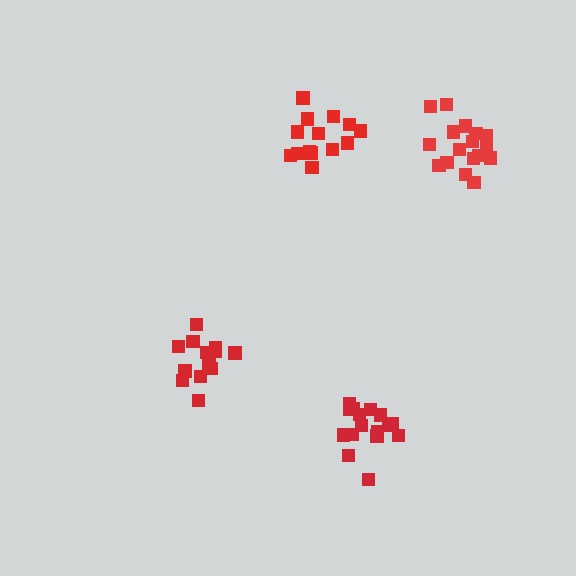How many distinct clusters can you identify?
There are 4 distinct clusters.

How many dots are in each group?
Group 1: 16 dots, Group 2: 13 dots, Group 3: 17 dots, Group 4: 15 dots (61 total).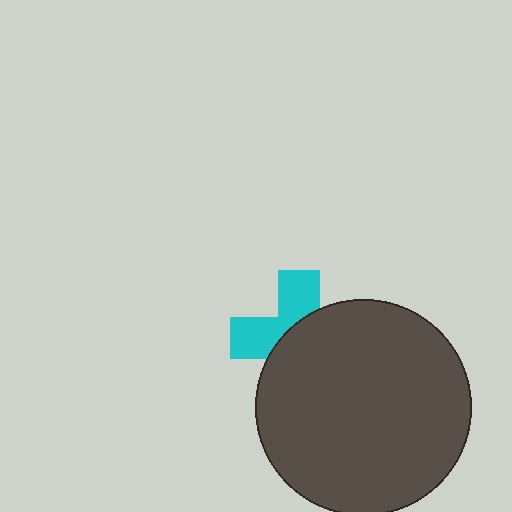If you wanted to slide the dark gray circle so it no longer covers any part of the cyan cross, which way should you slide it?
Slide it toward the lower-right — that is the most direct way to separate the two shapes.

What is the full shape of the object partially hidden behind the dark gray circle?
The partially hidden object is a cyan cross.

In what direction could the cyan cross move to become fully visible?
The cyan cross could move toward the upper-left. That would shift it out from behind the dark gray circle entirely.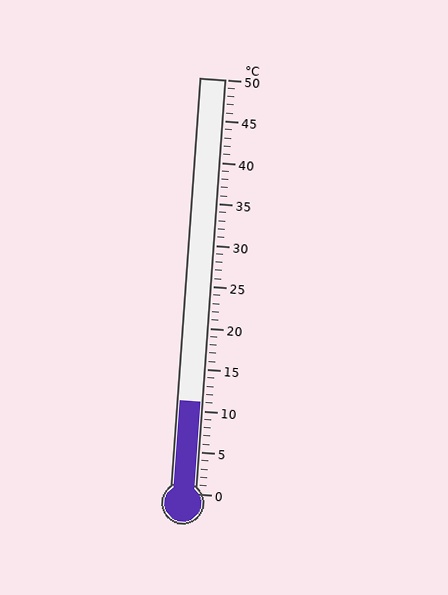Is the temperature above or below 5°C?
The temperature is above 5°C.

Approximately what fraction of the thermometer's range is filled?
The thermometer is filled to approximately 20% of its range.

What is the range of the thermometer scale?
The thermometer scale ranges from 0°C to 50°C.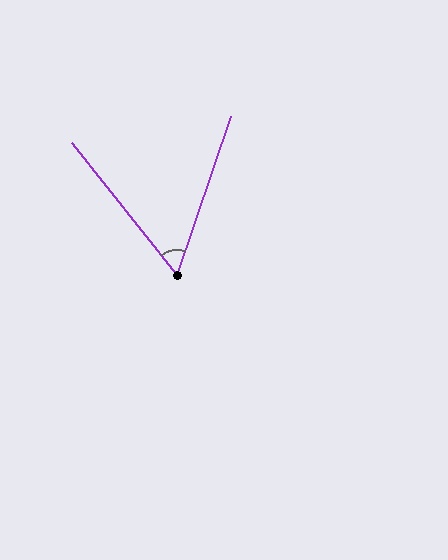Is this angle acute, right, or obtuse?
It is acute.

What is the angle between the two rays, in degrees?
Approximately 57 degrees.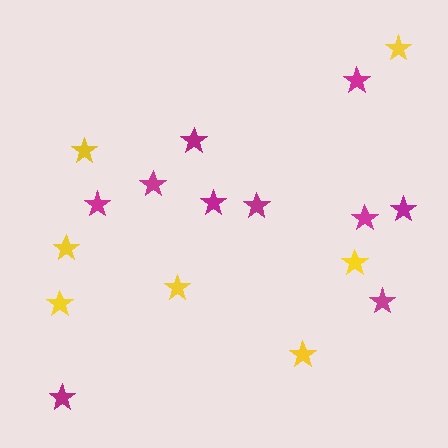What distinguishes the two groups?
There are 2 groups: one group of magenta stars (10) and one group of yellow stars (7).